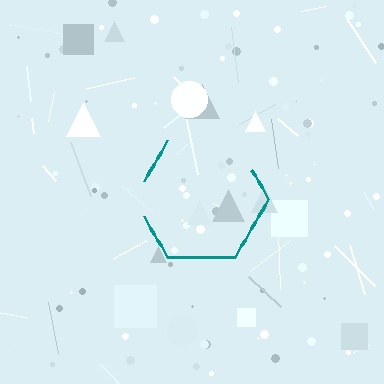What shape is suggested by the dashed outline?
The dashed outline suggests a hexagon.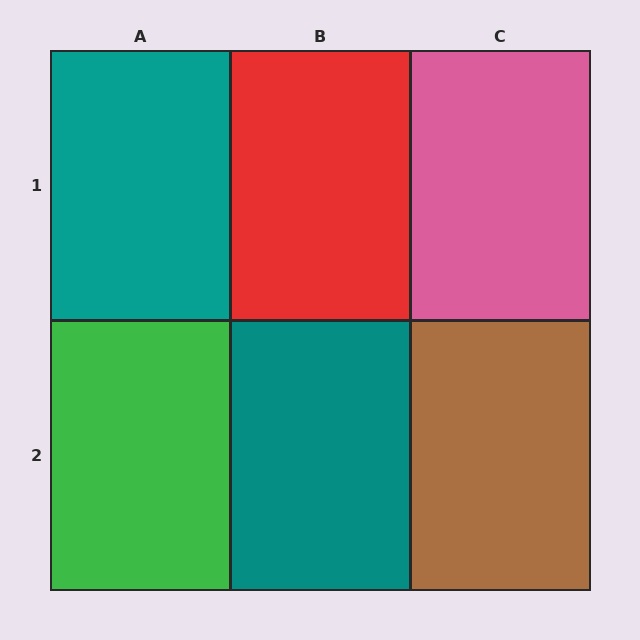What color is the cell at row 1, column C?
Pink.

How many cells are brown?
1 cell is brown.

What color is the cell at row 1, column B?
Red.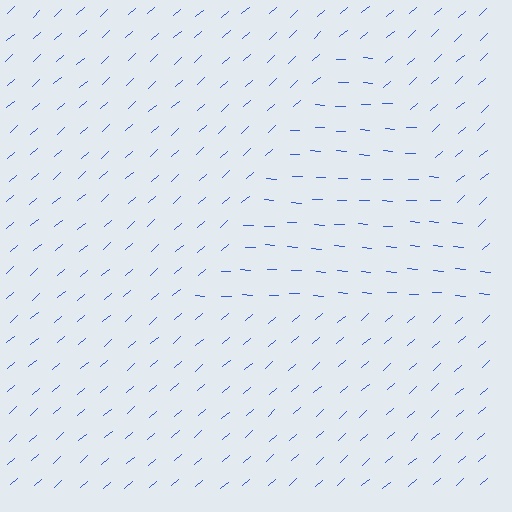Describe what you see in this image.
The image is filled with small blue line segments. A triangle region in the image has lines oriented differently from the surrounding lines, creating a visible texture boundary.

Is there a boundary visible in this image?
Yes, there is a texture boundary formed by a change in line orientation.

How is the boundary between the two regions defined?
The boundary is defined purely by a change in line orientation (approximately 45 degrees difference). All lines are the same color and thickness.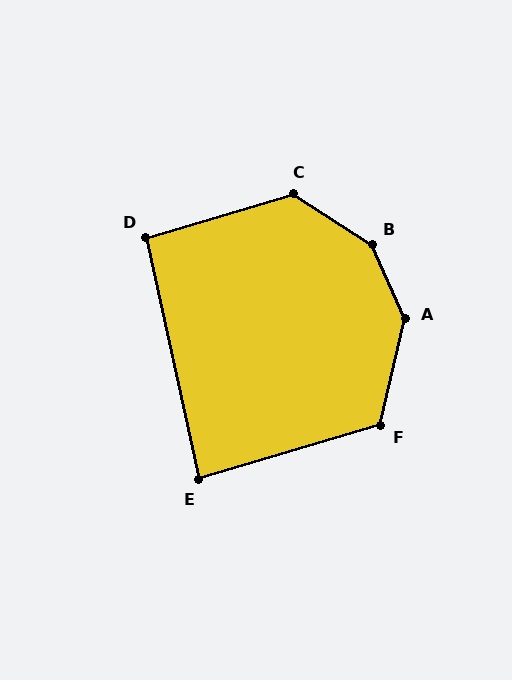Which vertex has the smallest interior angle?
E, at approximately 86 degrees.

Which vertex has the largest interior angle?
B, at approximately 146 degrees.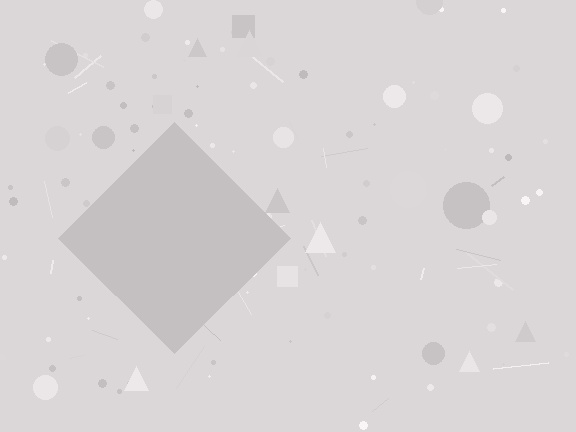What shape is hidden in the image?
A diamond is hidden in the image.